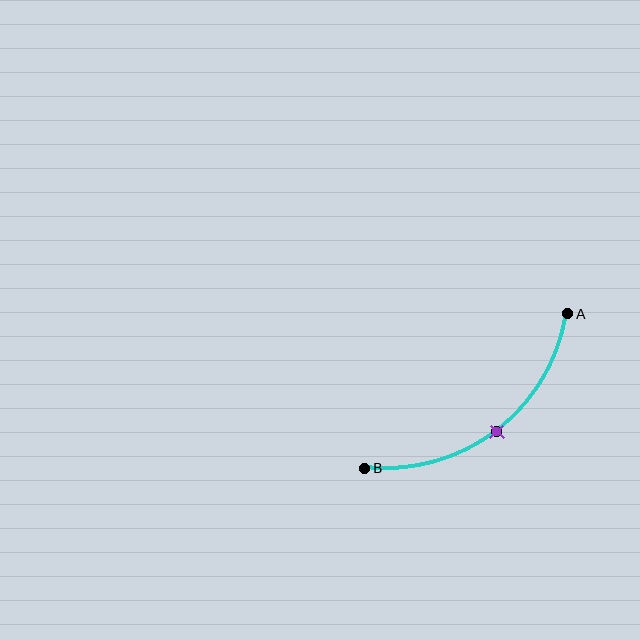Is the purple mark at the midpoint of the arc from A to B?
Yes. The purple mark lies on the arc at equal arc-length from both A and B — it is the arc midpoint.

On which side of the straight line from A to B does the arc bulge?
The arc bulges below and to the right of the straight line connecting A and B.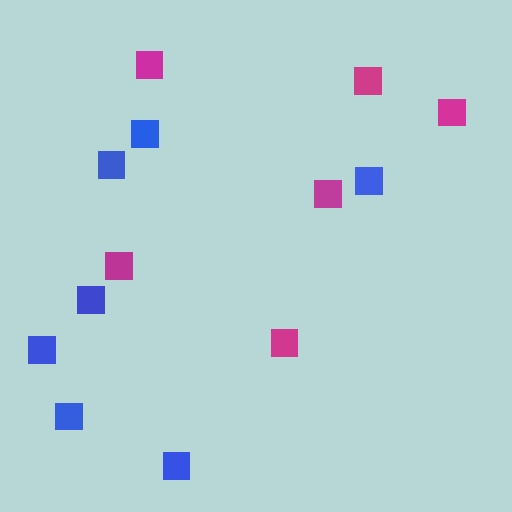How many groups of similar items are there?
There are 2 groups: one group of magenta squares (6) and one group of blue squares (7).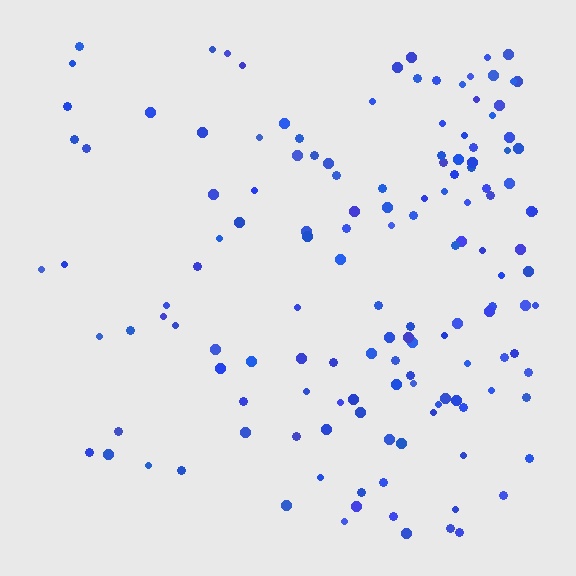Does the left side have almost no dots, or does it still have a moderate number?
Still a moderate number, just noticeably fewer than the right.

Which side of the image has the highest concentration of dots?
The right.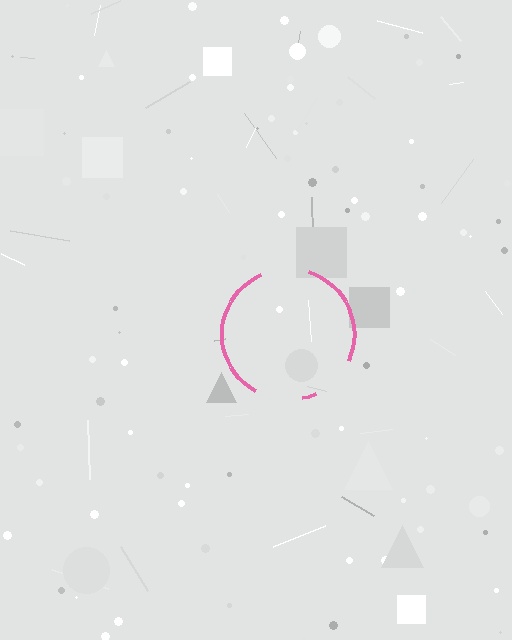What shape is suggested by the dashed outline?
The dashed outline suggests a circle.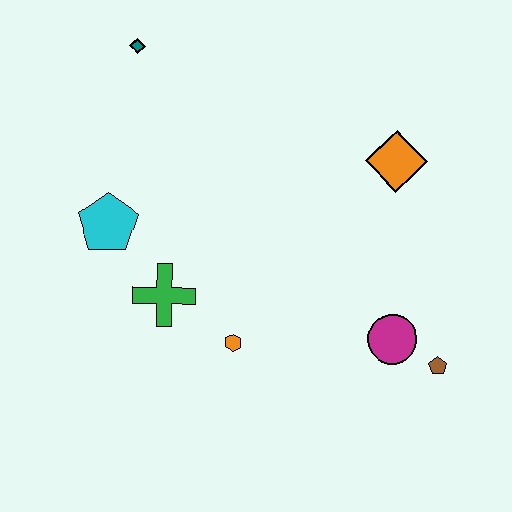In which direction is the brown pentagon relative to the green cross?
The brown pentagon is to the right of the green cross.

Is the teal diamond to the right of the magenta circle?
No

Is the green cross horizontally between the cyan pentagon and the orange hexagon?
Yes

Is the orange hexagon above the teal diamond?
No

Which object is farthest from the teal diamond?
The brown pentagon is farthest from the teal diamond.